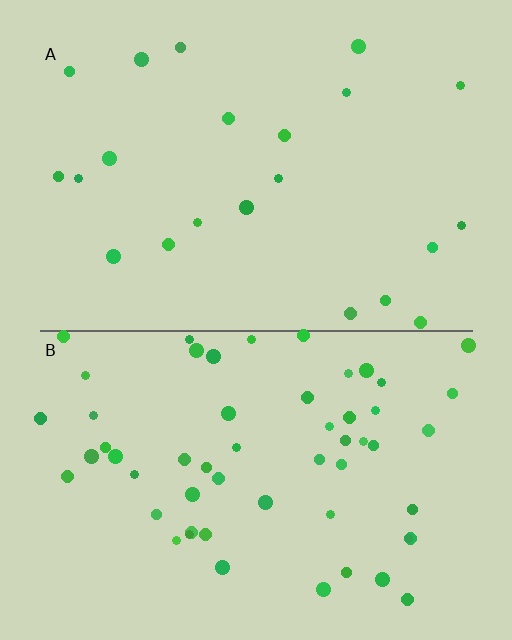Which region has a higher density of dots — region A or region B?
B (the bottom).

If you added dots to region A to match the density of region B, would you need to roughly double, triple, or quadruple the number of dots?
Approximately triple.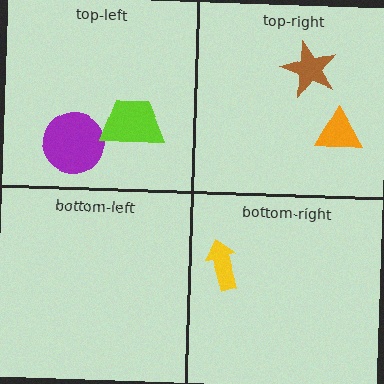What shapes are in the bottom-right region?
The yellow arrow.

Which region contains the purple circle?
The top-left region.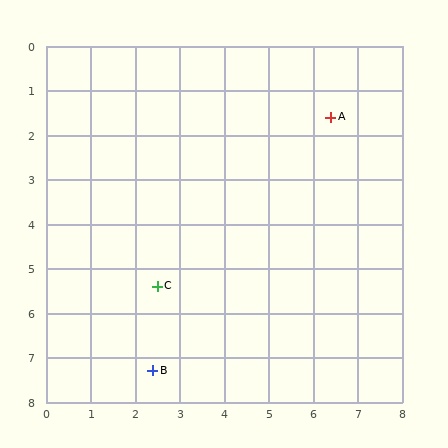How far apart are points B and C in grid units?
Points B and C are about 1.9 grid units apart.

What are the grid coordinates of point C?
Point C is at approximately (2.5, 5.4).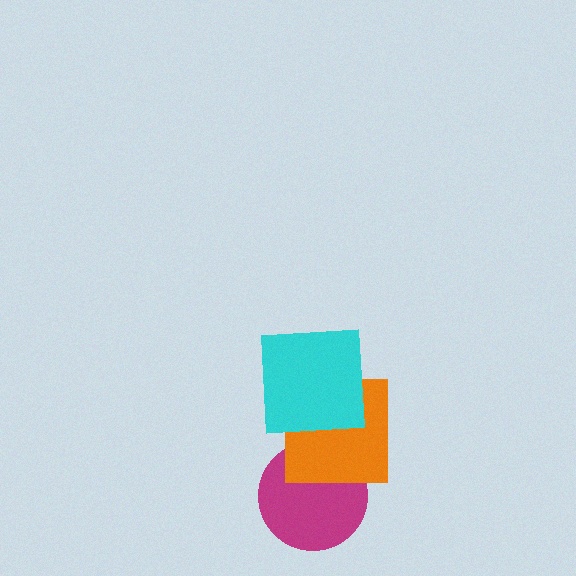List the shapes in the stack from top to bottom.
From top to bottom: the cyan square, the orange square, the magenta circle.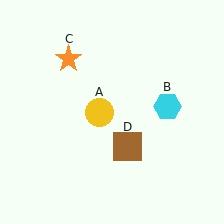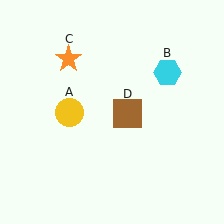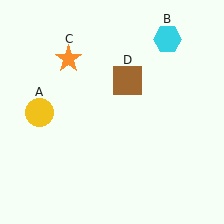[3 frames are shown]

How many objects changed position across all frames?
3 objects changed position: yellow circle (object A), cyan hexagon (object B), brown square (object D).